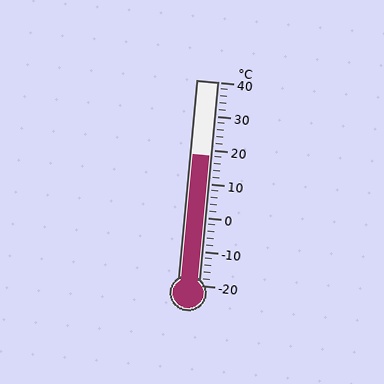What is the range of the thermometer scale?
The thermometer scale ranges from -20°C to 40°C.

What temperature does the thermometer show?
The thermometer shows approximately 18°C.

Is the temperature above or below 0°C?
The temperature is above 0°C.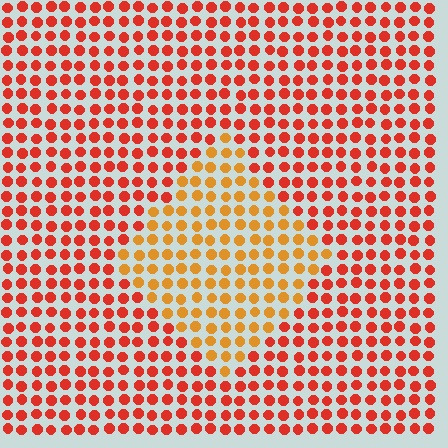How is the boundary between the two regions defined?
The boundary is defined purely by a slight shift in hue (about 32 degrees). Spacing, size, and orientation are identical on both sides.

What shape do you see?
I see a diamond.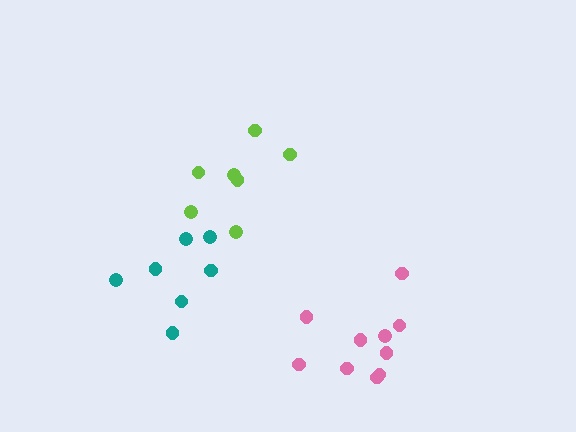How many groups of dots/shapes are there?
There are 3 groups.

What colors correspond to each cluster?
The clusters are colored: lime, pink, teal.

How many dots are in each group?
Group 1: 7 dots, Group 2: 10 dots, Group 3: 7 dots (24 total).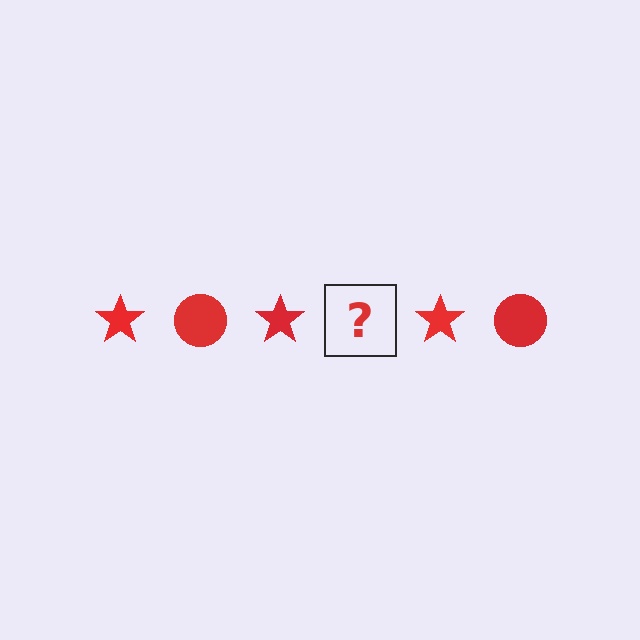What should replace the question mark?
The question mark should be replaced with a red circle.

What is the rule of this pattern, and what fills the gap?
The rule is that the pattern cycles through star, circle shapes in red. The gap should be filled with a red circle.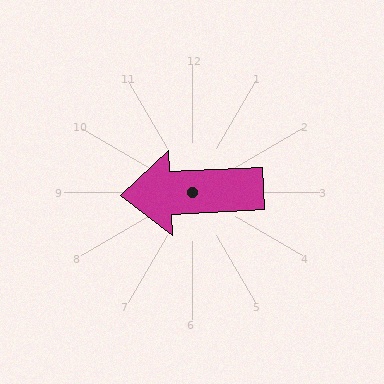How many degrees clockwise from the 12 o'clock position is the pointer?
Approximately 267 degrees.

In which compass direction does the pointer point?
West.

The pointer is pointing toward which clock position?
Roughly 9 o'clock.